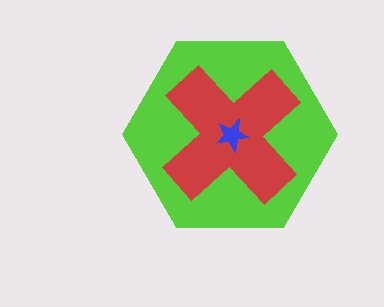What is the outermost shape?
The lime hexagon.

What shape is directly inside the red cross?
The blue star.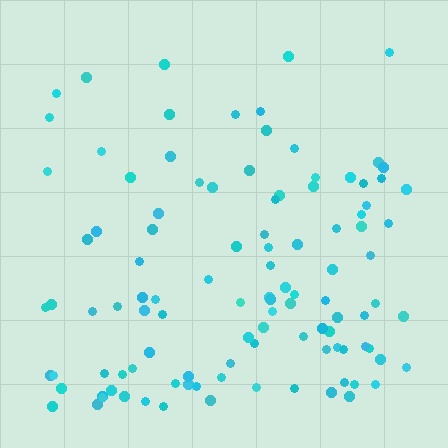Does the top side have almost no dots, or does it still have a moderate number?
Still a moderate number, just noticeably fewer than the bottom.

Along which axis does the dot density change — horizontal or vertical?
Vertical.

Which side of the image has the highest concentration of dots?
The bottom.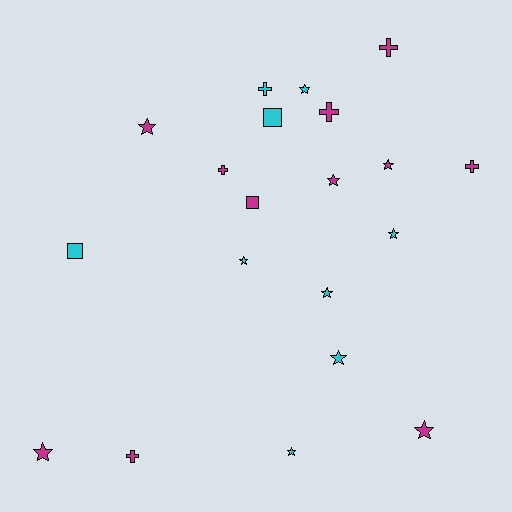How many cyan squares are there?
There are 2 cyan squares.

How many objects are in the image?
There are 20 objects.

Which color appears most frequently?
Magenta, with 11 objects.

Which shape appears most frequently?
Star, with 11 objects.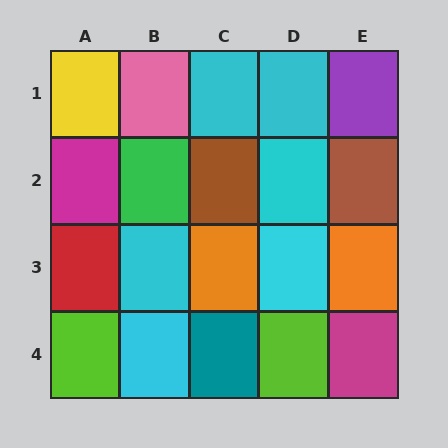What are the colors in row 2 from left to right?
Magenta, green, brown, cyan, brown.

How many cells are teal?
1 cell is teal.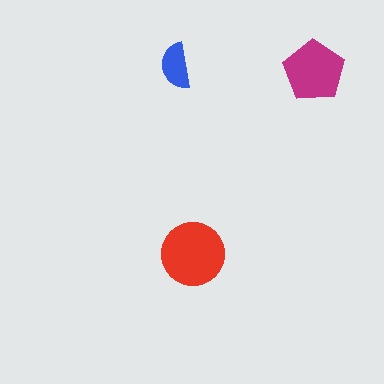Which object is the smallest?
The blue semicircle.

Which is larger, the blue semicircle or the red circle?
The red circle.